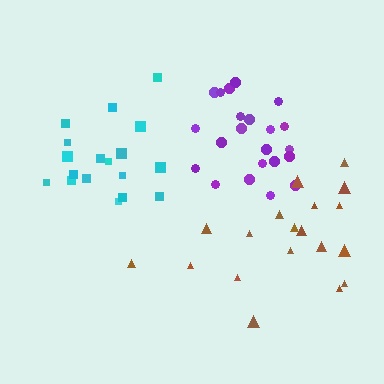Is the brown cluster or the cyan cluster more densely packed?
Cyan.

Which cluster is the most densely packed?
Purple.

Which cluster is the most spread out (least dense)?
Brown.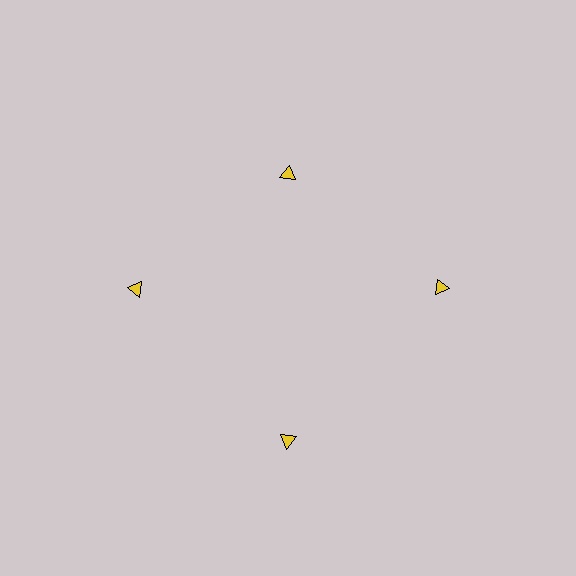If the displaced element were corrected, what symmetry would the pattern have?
It would have 4-fold rotational symmetry — the pattern would map onto itself every 90 degrees.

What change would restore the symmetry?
The symmetry would be restored by moving it outward, back onto the ring so that all 4 triangles sit at equal angles and equal distance from the center.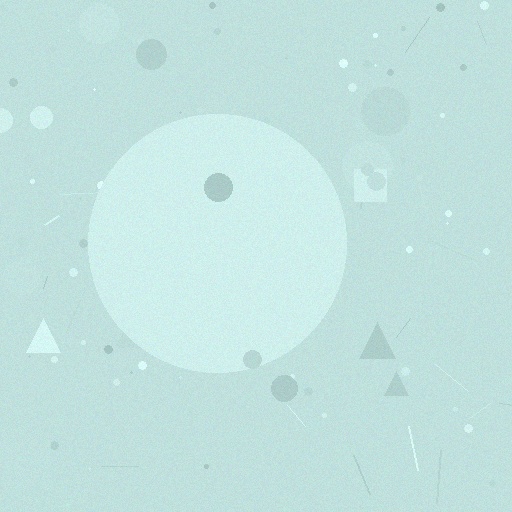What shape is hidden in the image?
A circle is hidden in the image.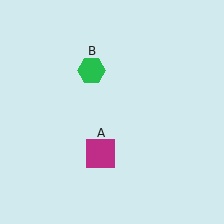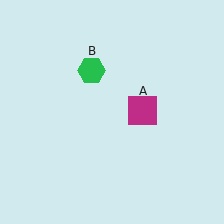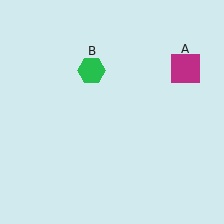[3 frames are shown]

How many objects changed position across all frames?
1 object changed position: magenta square (object A).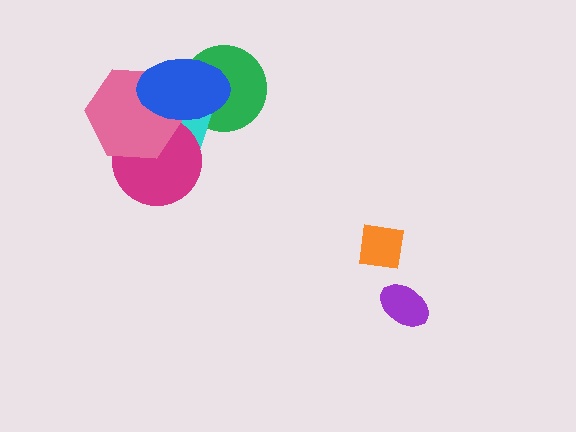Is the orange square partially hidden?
No, no other shape covers it.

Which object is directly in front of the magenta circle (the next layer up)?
The pink hexagon is directly in front of the magenta circle.